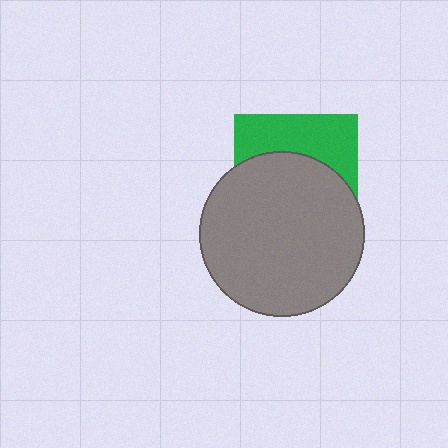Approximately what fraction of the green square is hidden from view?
Roughly 61% of the green square is hidden behind the gray circle.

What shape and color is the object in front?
The object in front is a gray circle.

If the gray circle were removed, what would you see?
You would see the complete green square.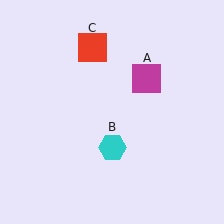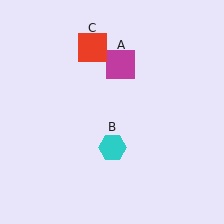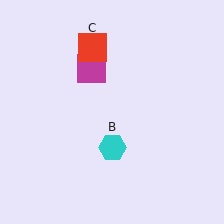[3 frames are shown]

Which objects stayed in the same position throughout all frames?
Cyan hexagon (object B) and red square (object C) remained stationary.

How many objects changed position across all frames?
1 object changed position: magenta square (object A).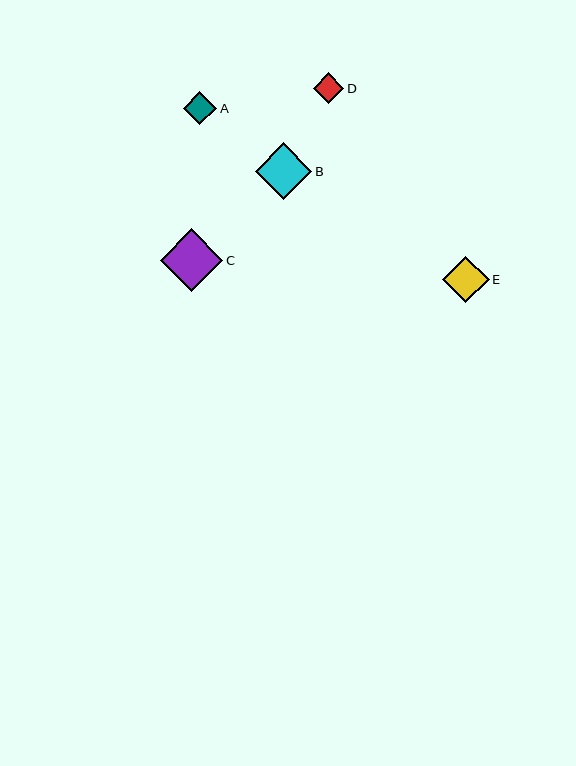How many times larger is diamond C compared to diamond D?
Diamond C is approximately 2.0 times the size of diamond D.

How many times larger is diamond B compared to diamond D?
Diamond B is approximately 1.8 times the size of diamond D.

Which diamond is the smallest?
Diamond D is the smallest with a size of approximately 31 pixels.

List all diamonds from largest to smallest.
From largest to smallest: C, B, E, A, D.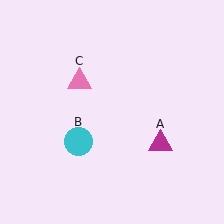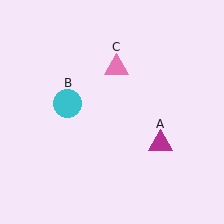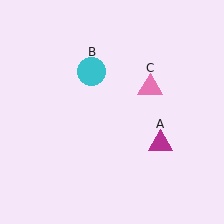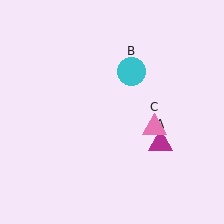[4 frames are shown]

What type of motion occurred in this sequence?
The cyan circle (object B), pink triangle (object C) rotated clockwise around the center of the scene.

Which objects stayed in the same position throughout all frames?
Magenta triangle (object A) remained stationary.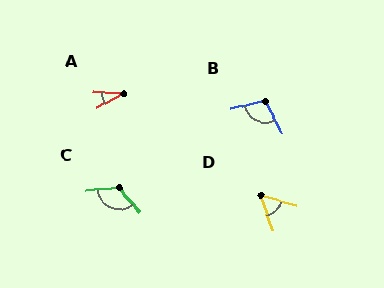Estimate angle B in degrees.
Approximately 102 degrees.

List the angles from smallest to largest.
A (32°), D (55°), B (102°), C (124°).